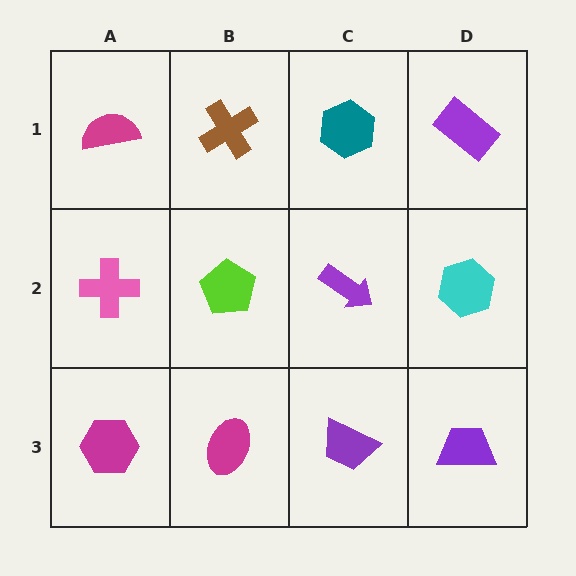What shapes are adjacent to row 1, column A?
A pink cross (row 2, column A), a brown cross (row 1, column B).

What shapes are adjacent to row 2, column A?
A magenta semicircle (row 1, column A), a magenta hexagon (row 3, column A), a lime pentagon (row 2, column B).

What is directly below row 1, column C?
A purple arrow.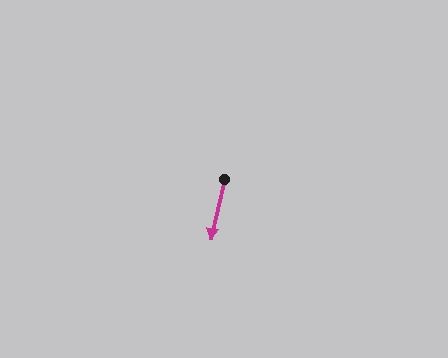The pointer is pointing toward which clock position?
Roughly 6 o'clock.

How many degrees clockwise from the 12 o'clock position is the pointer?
Approximately 193 degrees.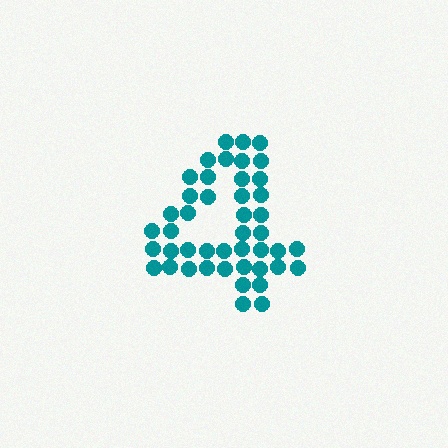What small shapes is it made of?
It is made of small circles.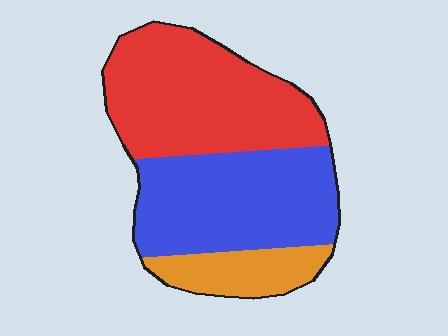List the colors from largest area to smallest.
From largest to smallest: red, blue, orange.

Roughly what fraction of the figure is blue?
Blue takes up between a quarter and a half of the figure.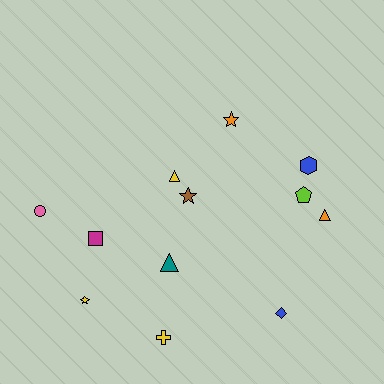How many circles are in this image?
There is 1 circle.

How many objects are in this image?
There are 12 objects.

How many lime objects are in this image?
There is 1 lime object.